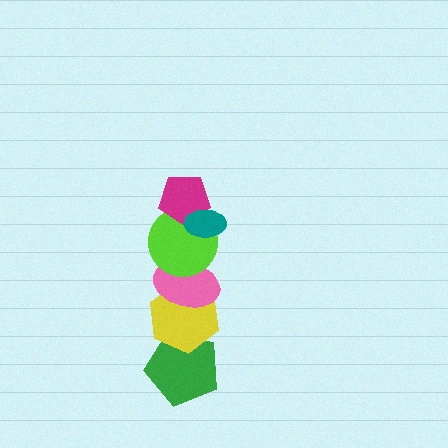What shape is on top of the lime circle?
The magenta pentagon is on top of the lime circle.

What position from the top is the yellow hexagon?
The yellow hexagon is 5th from the top.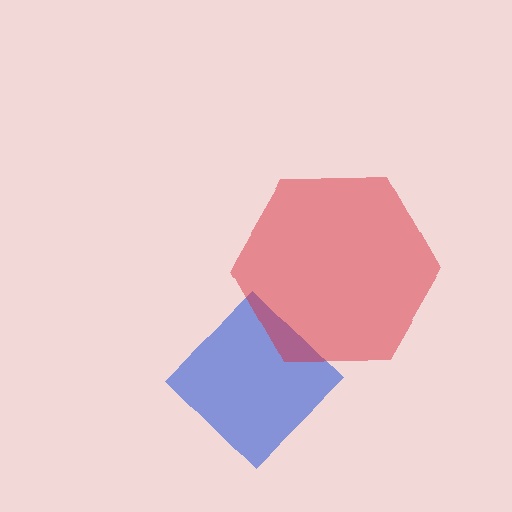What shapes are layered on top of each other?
The layered shapes are: a blue diamond, a red hexagon.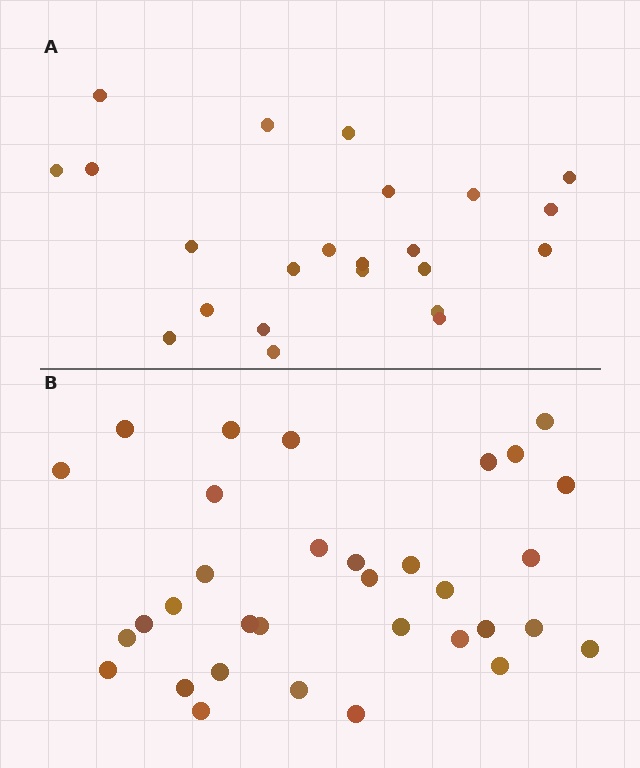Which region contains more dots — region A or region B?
Region B (the bottom region) has more dots.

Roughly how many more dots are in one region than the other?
Region B has roughly 10 or so more dots than region A.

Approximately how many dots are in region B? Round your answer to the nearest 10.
About 30 dots. (The exact count is 33, which rounds to 30.)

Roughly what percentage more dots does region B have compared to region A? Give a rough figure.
About 45% more.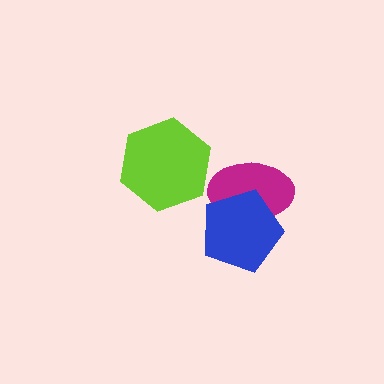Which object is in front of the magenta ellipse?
The blue pentagon is in front of the magenta ellipse.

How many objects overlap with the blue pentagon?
1 object overlaps with the blue pentagon.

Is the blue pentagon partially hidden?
No, no other shape covers it.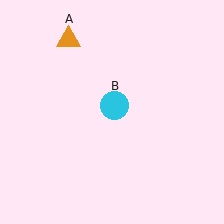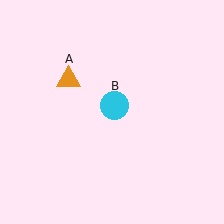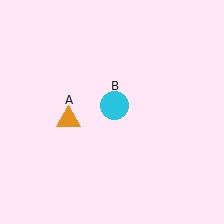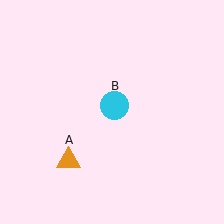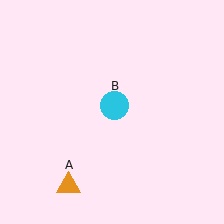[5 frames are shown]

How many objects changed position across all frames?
1 object changed position: orange triangle (object A).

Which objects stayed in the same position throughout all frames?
Cyan circle (object B) remained stationary.